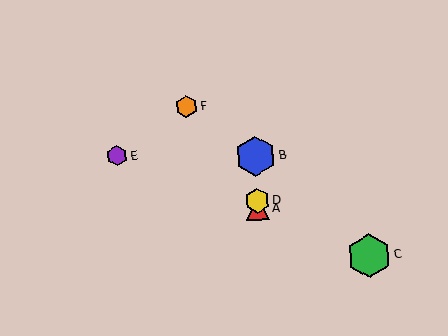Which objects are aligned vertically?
Objects A, B, D are aligned vertically.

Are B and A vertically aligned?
Yes, both are at x≈255.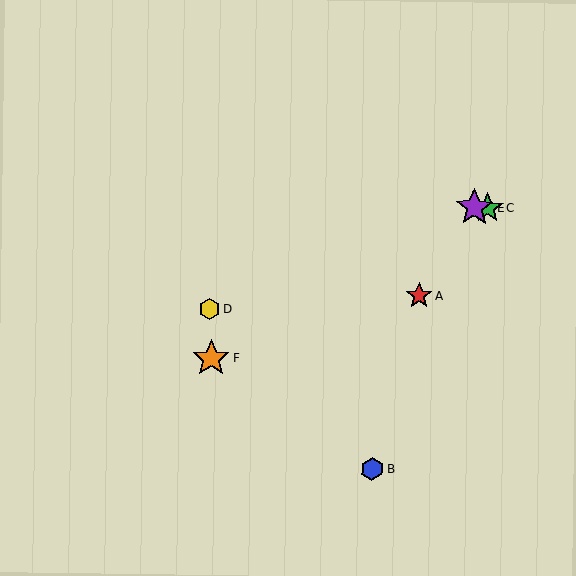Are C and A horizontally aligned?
No, C is at y≈208 and A is at y≈295.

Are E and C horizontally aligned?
Yes, both are at y≈208.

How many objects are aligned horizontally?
2 objects (C, E) are aligned horizontally.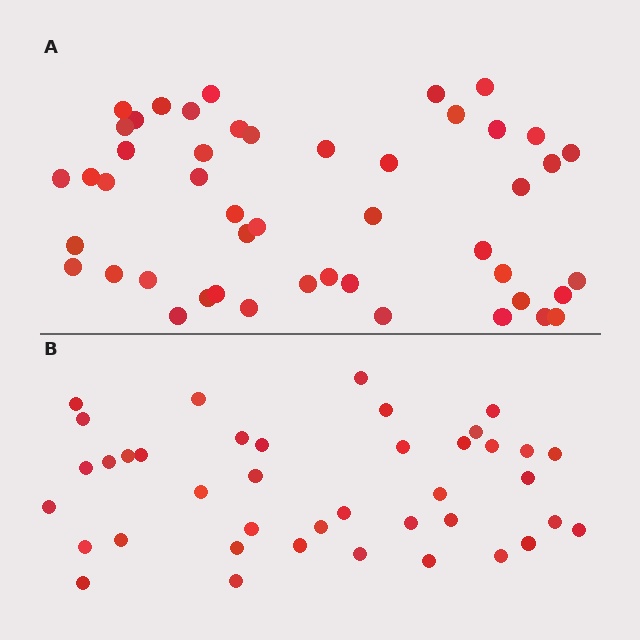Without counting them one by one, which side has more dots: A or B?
Region A (the top region) has more dots.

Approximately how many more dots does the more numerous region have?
Region A has roughly 8 or so more dots than region B.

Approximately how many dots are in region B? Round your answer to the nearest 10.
About 40 dots.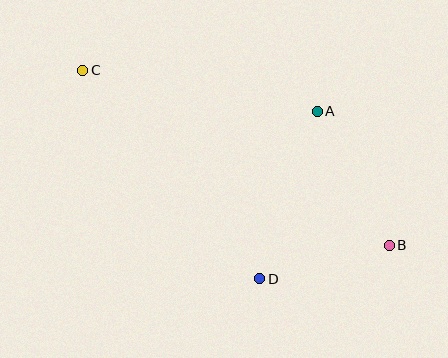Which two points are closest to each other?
Points B and D are closest to each other.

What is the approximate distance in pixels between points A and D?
The distance between A and D is approximately 177 pixels.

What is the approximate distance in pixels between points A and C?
The distance between A and C is approximately 238 pixels.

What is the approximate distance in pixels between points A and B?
The distance between A and B is approximately 152 pixels.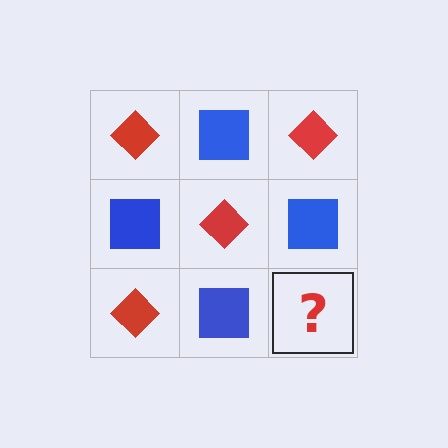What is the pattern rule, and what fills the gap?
The rule is that it alternates red diamond and blue square in a checkerboard pattern. The gap should be filled with a red diamond.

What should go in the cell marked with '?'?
The missing cell should contain a red diamond.